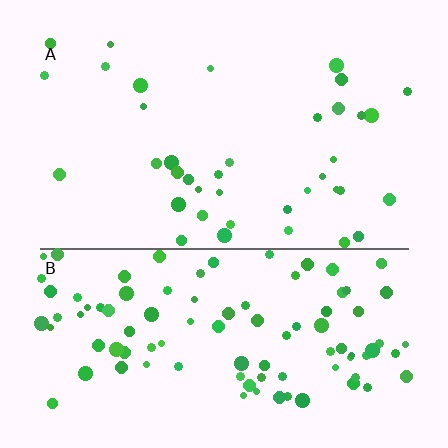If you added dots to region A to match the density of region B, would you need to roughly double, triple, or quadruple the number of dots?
Approximately triple.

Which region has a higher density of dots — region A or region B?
B (the bottom).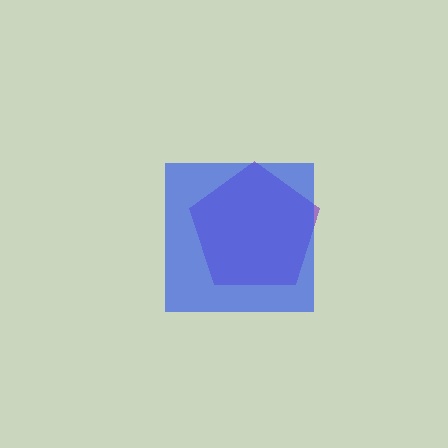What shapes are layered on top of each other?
The layered shapes are: a purple pentagon, a blue square.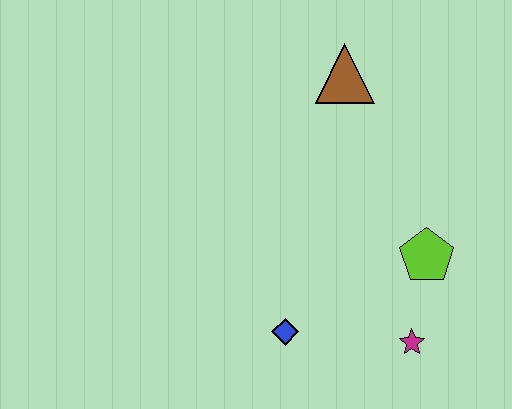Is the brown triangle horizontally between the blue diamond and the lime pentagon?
Yes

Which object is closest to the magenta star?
The lime pentagon is closest to the magenta star.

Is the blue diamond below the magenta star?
No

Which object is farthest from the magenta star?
The brown triangle is farthest from the magenta star.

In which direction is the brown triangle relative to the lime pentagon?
The brown triangle is above the lime pentagon.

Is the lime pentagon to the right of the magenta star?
Yes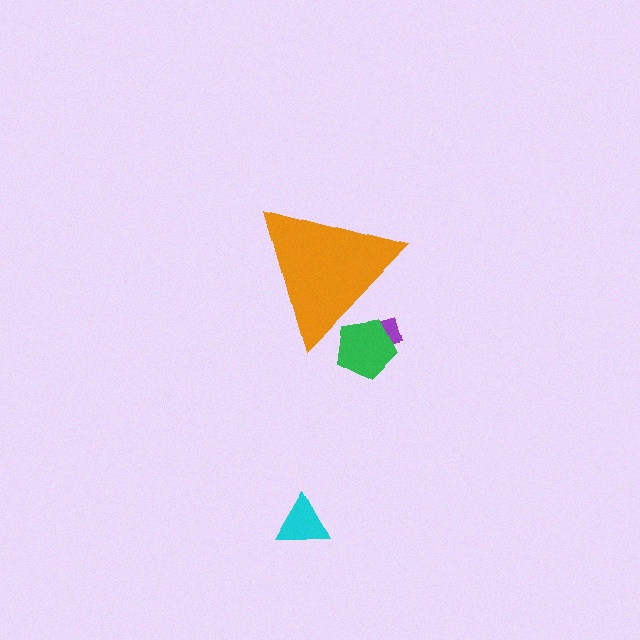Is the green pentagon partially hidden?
Yes, the green pentagon is partially hidden behind the orange triangle.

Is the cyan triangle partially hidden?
No, the cyan triangle is fully visible.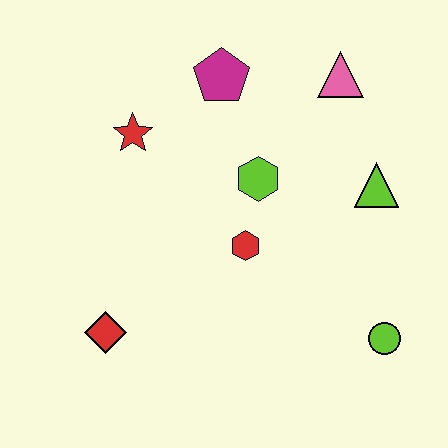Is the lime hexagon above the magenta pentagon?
No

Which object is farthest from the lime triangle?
The red diamond is farthest from the lime triangle.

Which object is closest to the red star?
The magenta pentagon is closest to the red star.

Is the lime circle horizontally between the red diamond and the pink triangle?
No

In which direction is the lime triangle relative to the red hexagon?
The lime triangle is to the right of the red hexagon.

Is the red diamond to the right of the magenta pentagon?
No